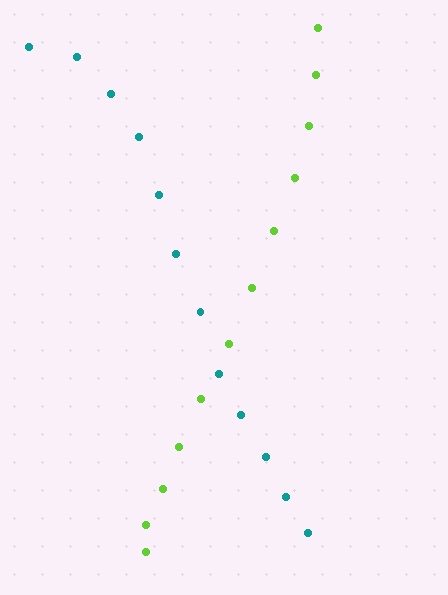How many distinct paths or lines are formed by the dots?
There are 2 distinct paths.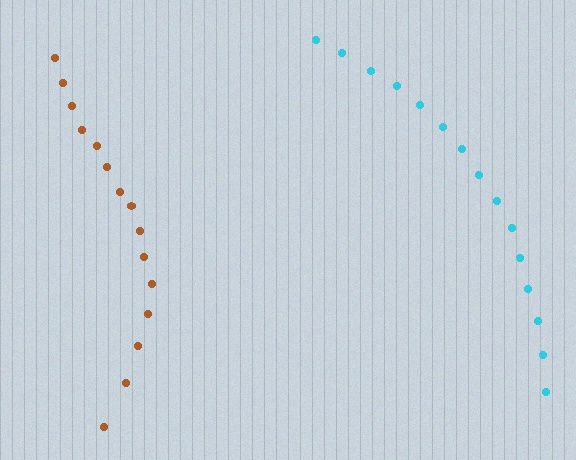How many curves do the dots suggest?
There are 2 distinct paths.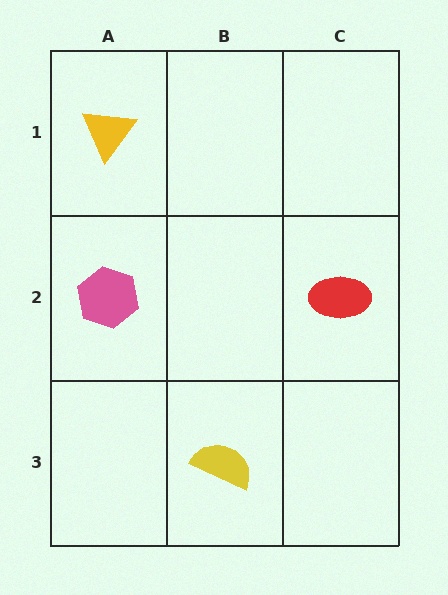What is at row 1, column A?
A yellow triangle.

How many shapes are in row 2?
2 shapes.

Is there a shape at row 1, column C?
No, that cell is empty.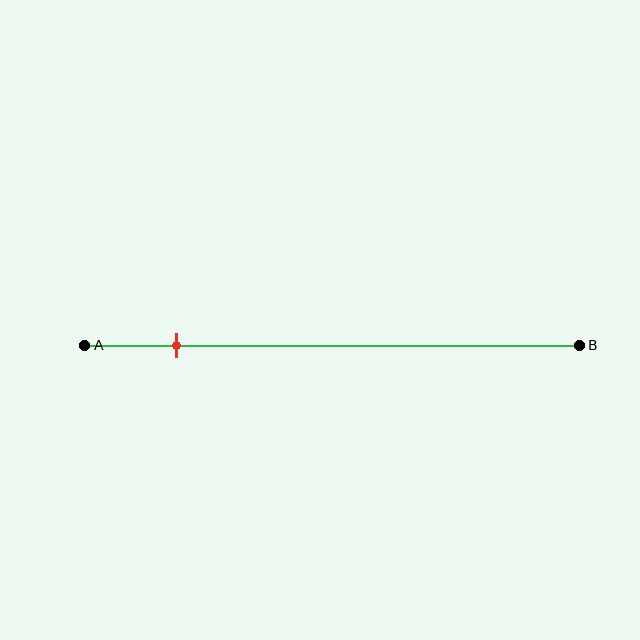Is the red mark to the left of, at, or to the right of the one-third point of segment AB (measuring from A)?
The red mark is to the left of the one-third point of segment AB.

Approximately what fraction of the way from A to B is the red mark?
The red mark is approximately 20% of the way from A to B.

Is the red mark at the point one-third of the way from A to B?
No, the mark is at about 20% from A, not at the 33% one-third point.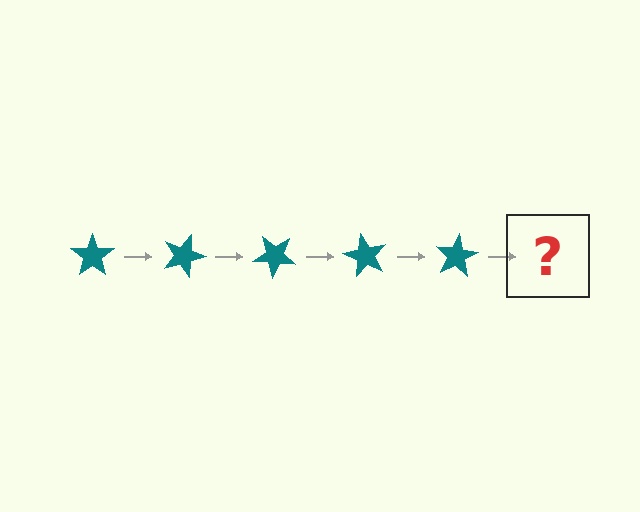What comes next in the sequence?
The next element should be a teal star rotated 100 degrees.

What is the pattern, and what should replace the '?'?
The pattern is that the star rotates 20 degrees each step. The '?' should be a teal star rotated 100 degrees.